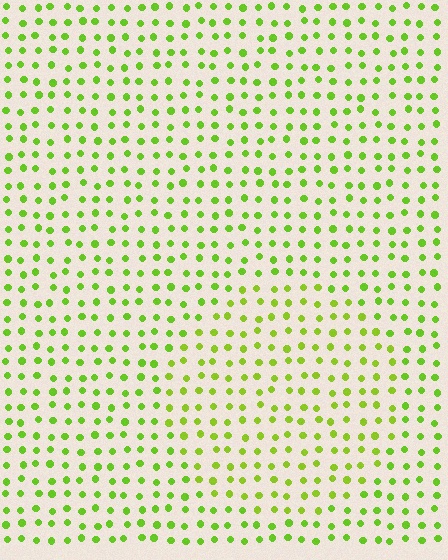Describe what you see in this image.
The image is filled with small lime elements in a uniform arrangement. A circle-shaped region is visible where the elements are tinted to a slightly different hue, forming a subtle color boundary.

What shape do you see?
I see a circle.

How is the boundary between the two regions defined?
The boundary is defined purely by a slight shift in hue (about 14 degrees). Spacing, size, and orientation are identical on both sides.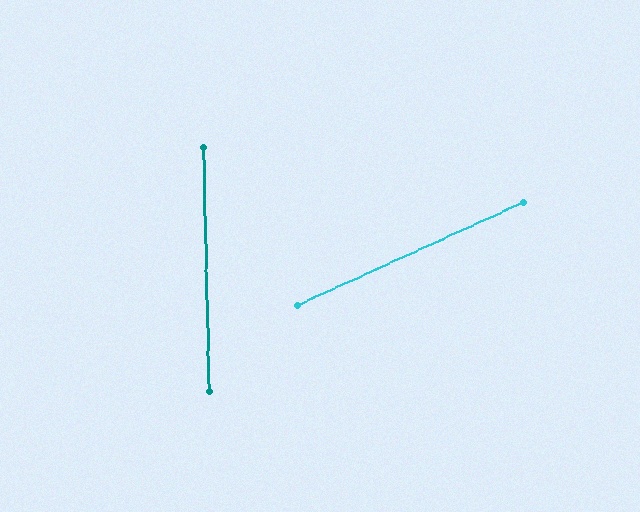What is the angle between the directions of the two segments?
Approximately 67 degrees.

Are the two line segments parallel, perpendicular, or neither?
Neither parallel nor perpendicular — they differ by about 67°.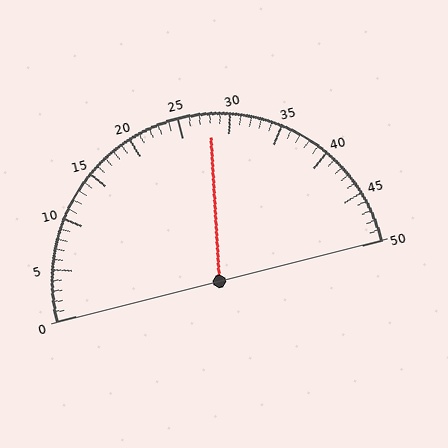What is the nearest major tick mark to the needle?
The nearest major tick mark is 30.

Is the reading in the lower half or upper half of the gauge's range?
The reading is in the upper half of the range (0 to 50).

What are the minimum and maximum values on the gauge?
The gauge ranges from 0 to 50.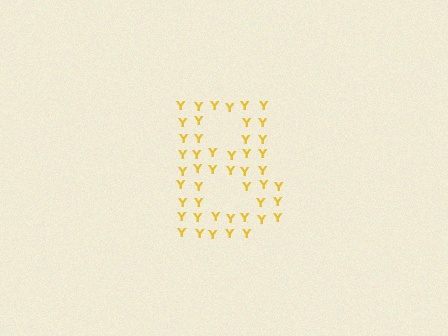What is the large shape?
The large shape is the letter B.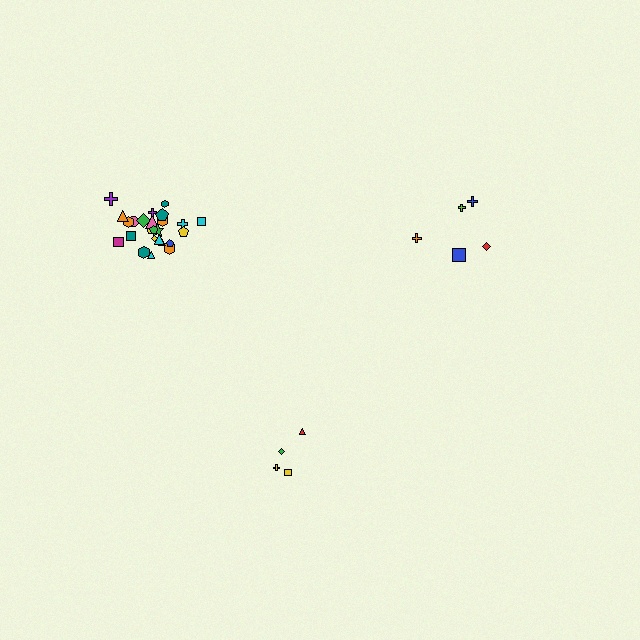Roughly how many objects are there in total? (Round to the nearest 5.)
Roughly 35 objects in total.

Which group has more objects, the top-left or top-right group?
The top-left group.